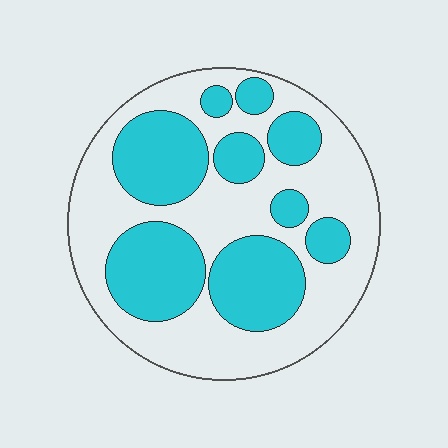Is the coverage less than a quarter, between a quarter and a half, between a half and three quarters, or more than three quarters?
Between a quarter and a half.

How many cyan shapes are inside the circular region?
9.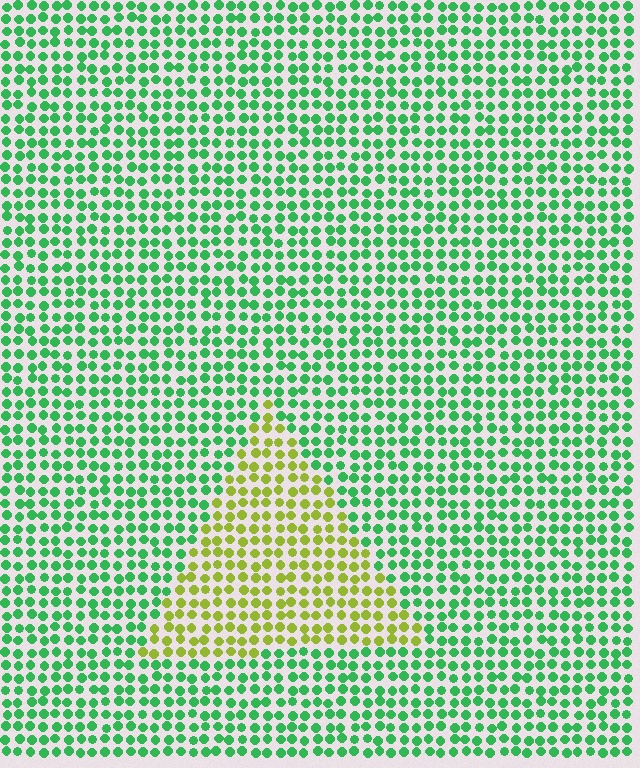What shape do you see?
I see a triangle.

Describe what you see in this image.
The image is filled with small green elements in a uniform arrangement. A triangle-shaped region is visible where the elements are tinted to a slightly different hue, forming a subtle color boundary.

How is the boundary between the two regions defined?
The boundary is defined purely by a slight shift in hue (about 60 degrees). Spacing, size, and orientation are identical on both sides.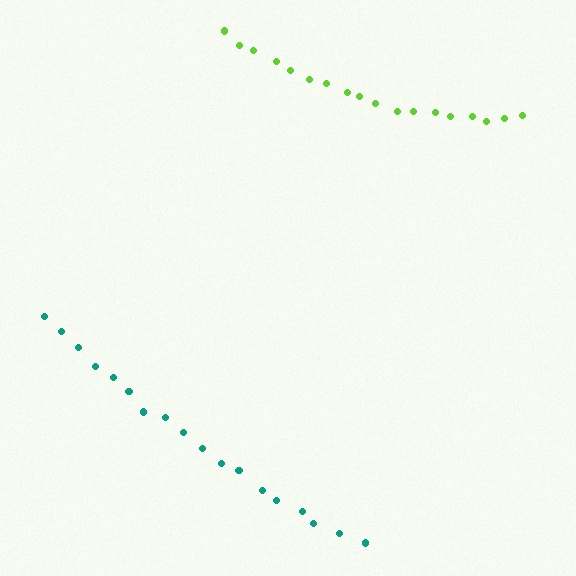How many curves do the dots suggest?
There are 2 distinct paths.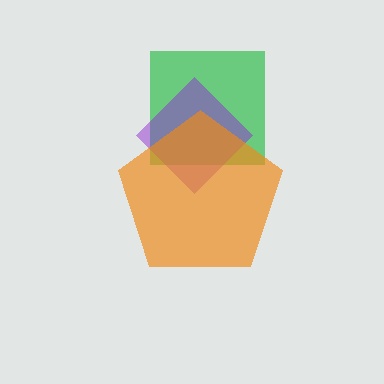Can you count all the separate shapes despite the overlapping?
Yes, there are 3 separate shapes.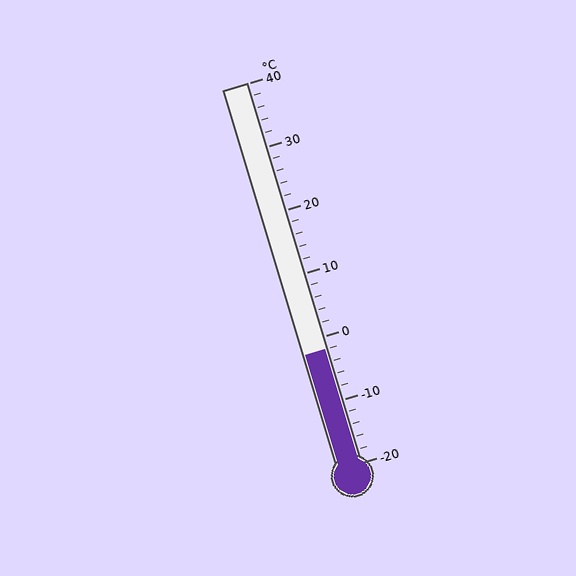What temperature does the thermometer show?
The thermometer shows approximately -2°C.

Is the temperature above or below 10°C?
The temperature is below 10°C.